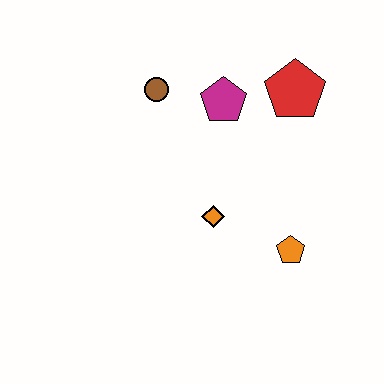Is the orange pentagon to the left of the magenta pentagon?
No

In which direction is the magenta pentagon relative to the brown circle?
The magenta pentagon is to the right of the brown circle.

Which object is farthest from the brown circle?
The orange pentagon is farthest from the brown circle.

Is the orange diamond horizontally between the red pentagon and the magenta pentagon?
No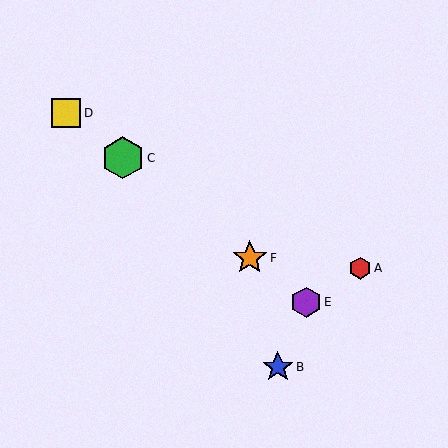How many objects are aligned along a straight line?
4 objects (C, D, E, F) are aligned along a straight line.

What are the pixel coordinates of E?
Object E is at (306, 302).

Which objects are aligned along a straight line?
Objects C, D, E, F are aligned along a straight line.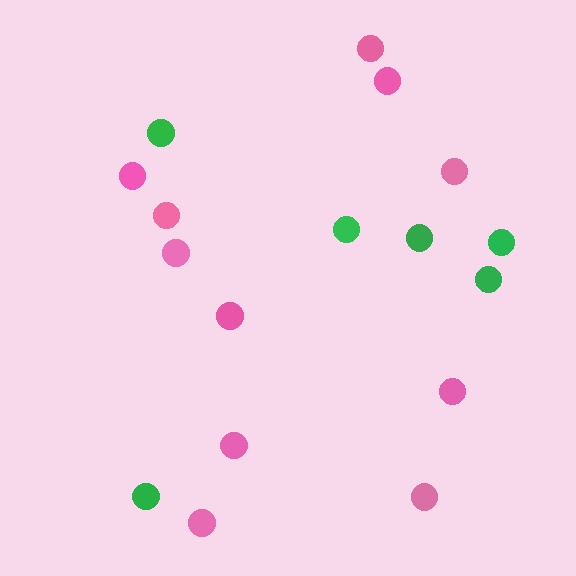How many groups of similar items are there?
There are 2 groups: one group of pink circles (11) and one group of green circles (6).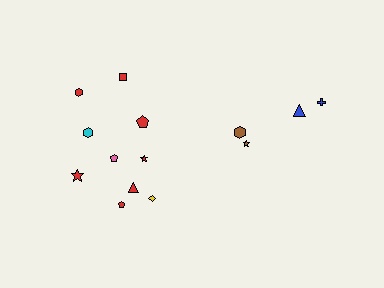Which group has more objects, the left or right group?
The left group.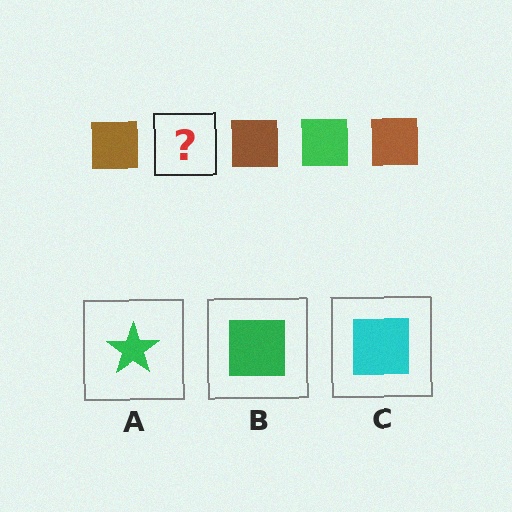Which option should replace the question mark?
Option B.